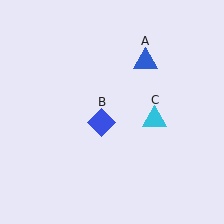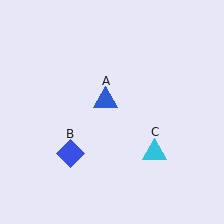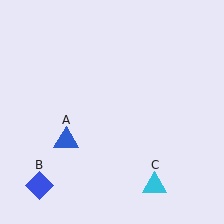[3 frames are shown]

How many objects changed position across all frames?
3 objects changed position: blue triangle (object A), blue diamond (object B), cyan triangle (object C).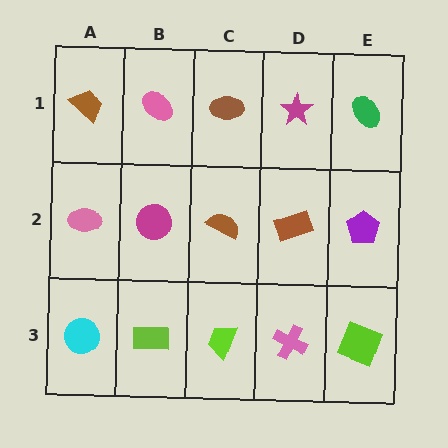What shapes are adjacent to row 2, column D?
A magenta star (row 1, column D), a pink cross (row 3, column D), a brown semicircle (row 2, column C), a purple pentagon (row 2, column E).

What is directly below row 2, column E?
A lime square.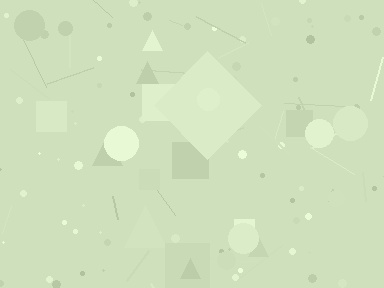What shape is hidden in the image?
A diamond is hidden in the image.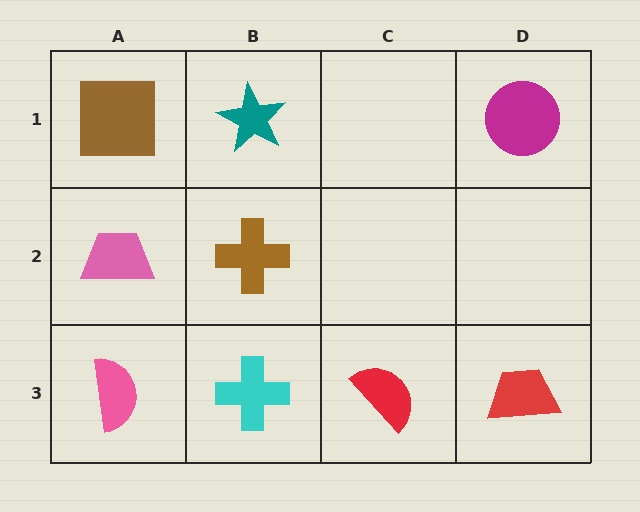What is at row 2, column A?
A pink trapezoid.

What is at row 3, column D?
A red trapezoid.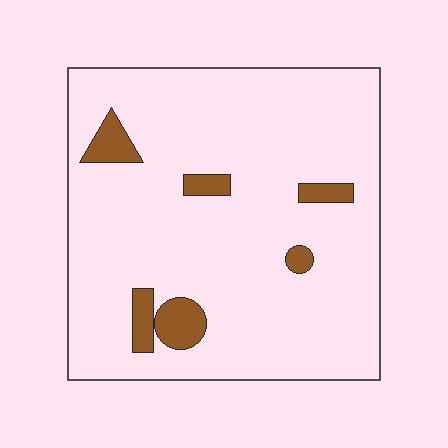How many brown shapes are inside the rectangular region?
6.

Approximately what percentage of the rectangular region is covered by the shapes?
Approximately 10%.